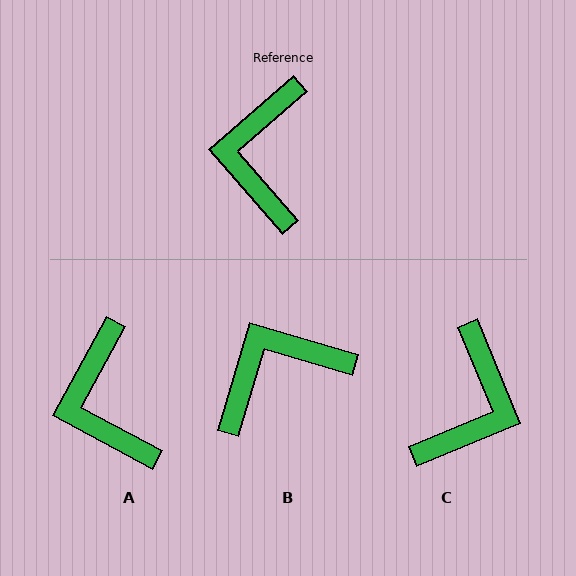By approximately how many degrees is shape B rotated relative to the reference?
Approximately 57 degrees clockwise.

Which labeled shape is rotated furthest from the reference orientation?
C, about 162 degrees away.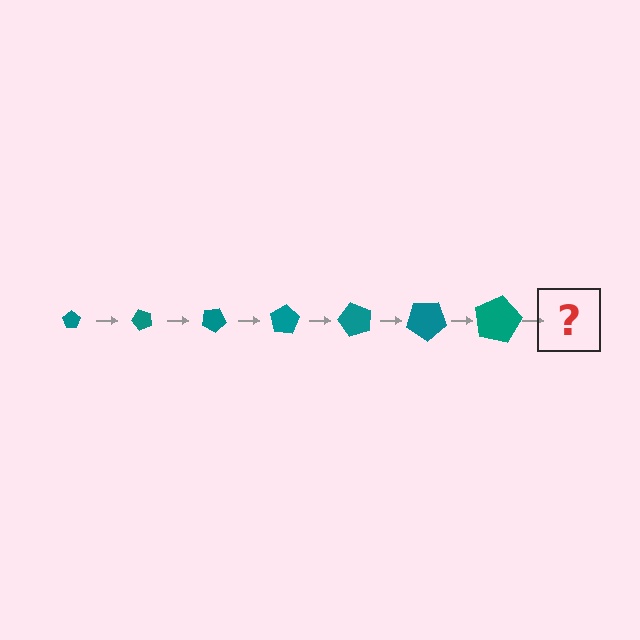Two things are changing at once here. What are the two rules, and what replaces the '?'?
The two rules are that the pentagon grows larger each step and it rotates 50 degrees each step. The '?' should be a pentagon, larger than the previous one and rotated 350 degrees from the start.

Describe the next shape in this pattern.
It should be a pentagon, larger than the previous one and rotated 350 degrees from the start.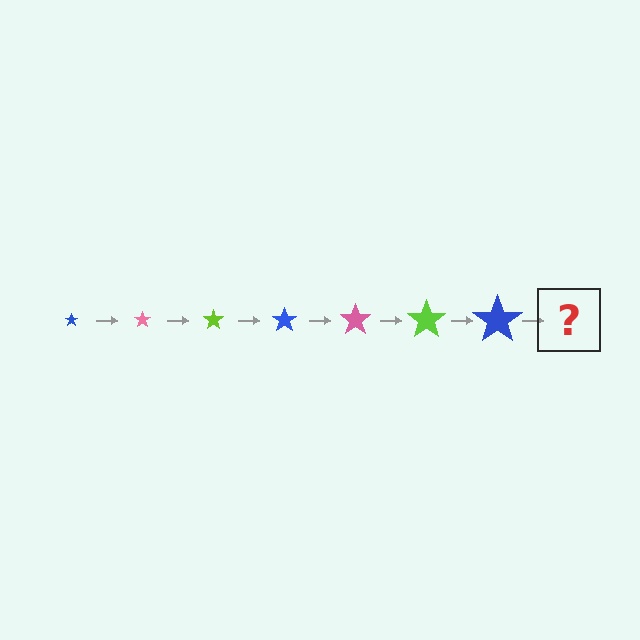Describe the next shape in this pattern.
It should be a pink star, larger than the previous one.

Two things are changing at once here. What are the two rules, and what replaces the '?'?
The two rules are that the star grows larger each step and the color cycles through blue, pink, and lime. The '?' should be a pink star, larger than the previous one.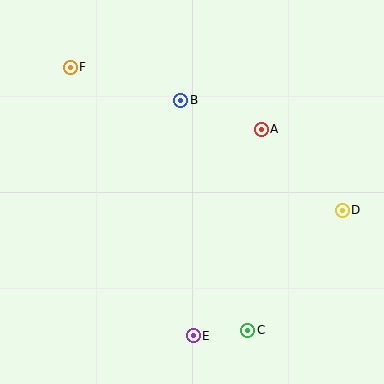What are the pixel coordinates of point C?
Point C is at (248, 330).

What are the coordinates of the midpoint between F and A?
The midpoint between F and A is at (166, 98).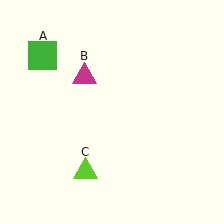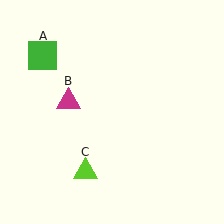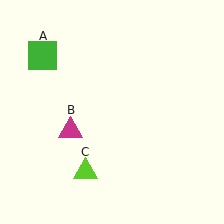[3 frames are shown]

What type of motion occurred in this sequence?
The magenta triangle (object B) rotated counterclockwise around the center of the scene.